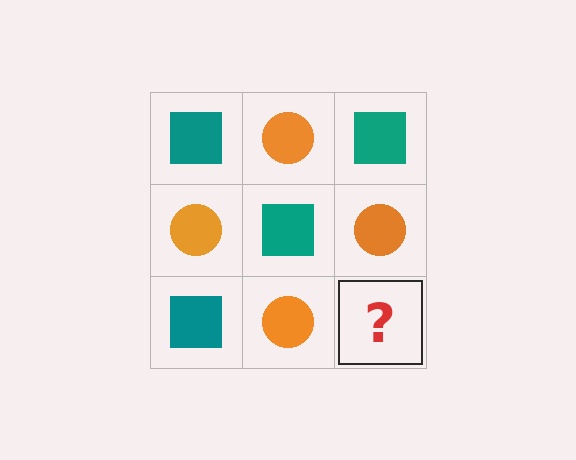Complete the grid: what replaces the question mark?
The question mark should be replaced with a teal square.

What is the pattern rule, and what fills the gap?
The rule is that it alternates teal square and orange circle in a checkerboard pattern. The gap should be filled with a teal square.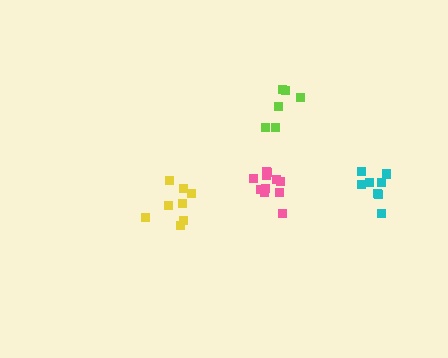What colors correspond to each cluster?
The clusters are colored: lime, yellow, cyan, pink.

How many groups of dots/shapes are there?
There are 4 groups.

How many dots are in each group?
Group 1: 6 dots, Group 2: 8 dots, Group 3: 8 dots, Group 4: 11 dots (33 total).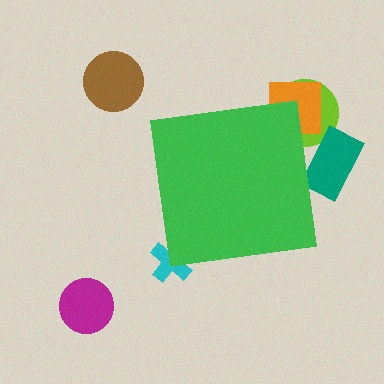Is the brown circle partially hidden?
No, the brown circle is fully visible.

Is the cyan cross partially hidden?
Yes, the cyan cross is partially hidden behind the green square.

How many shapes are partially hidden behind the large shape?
4 shapes are partially hidden.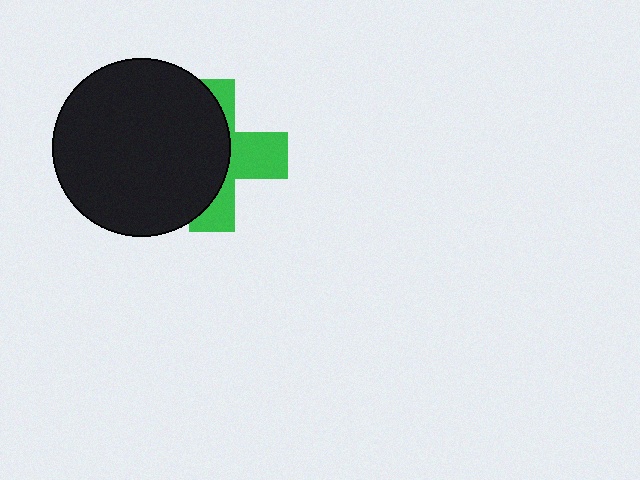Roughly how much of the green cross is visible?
A small part of it is visible (roughly 42%).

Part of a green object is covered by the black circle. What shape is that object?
It is a cross.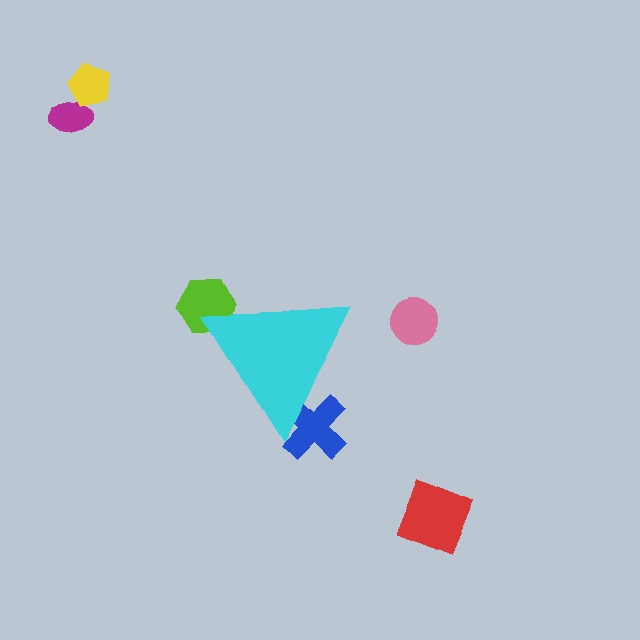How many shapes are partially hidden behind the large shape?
2 shapes are partially hidden.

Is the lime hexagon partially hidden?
Yes, the lime hexagon is partially hidden behind the cyan triangle.